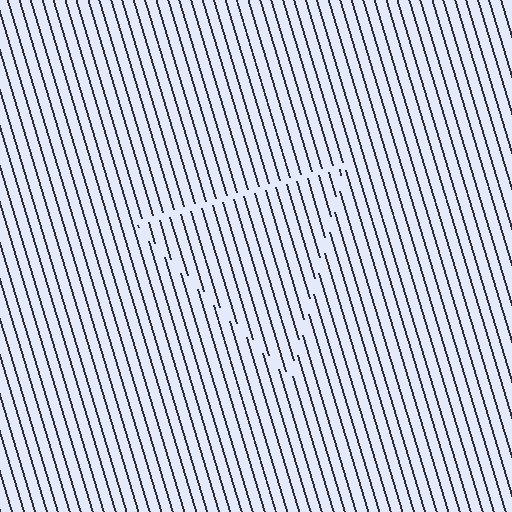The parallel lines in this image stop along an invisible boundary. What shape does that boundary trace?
An illusory triangle. The interior of the shape contains the same grating, shifted by half a period — the contour is defined by the phase discontinuity where line-ends from the inner and outer gratings abut.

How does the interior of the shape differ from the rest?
The interior of the shape contains the same grating, shifted by half a period — the contour is defined by the phase discontinuity where line-ends from the inner and outer gratings abut.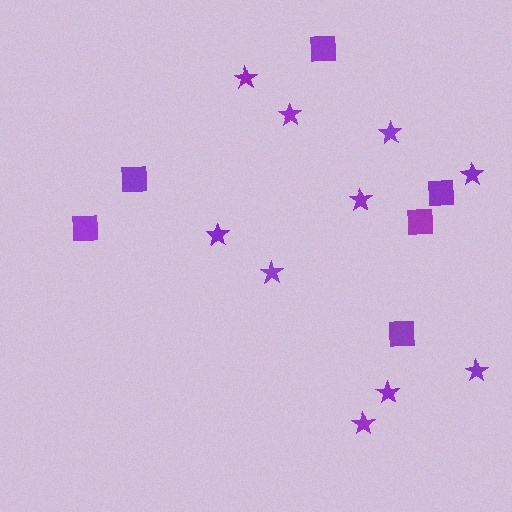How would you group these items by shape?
There are 2 groups: one group of squares (6) and one group of stars (10).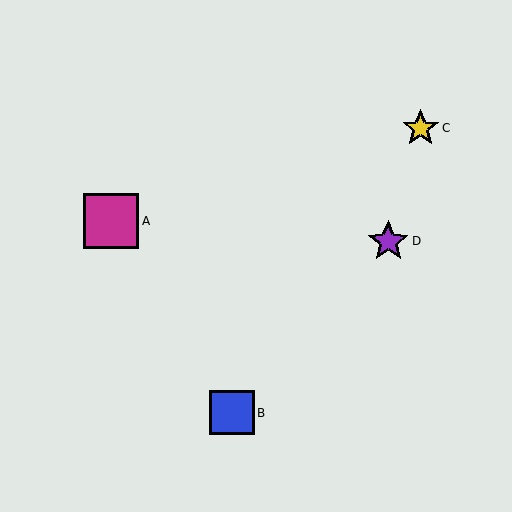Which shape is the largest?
The magenta square (labeled A) is the largest.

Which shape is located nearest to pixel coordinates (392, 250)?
The purple star (labeled D) at (388, 241) is nearest to that location.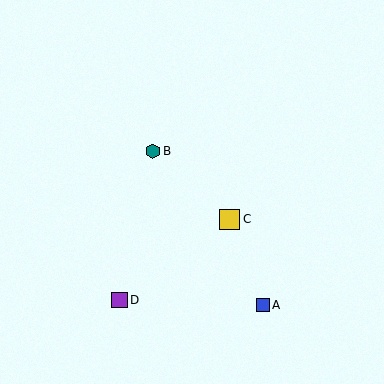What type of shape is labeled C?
Shape C is a yellow square.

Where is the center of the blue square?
The center of the blue square is at (263, 305).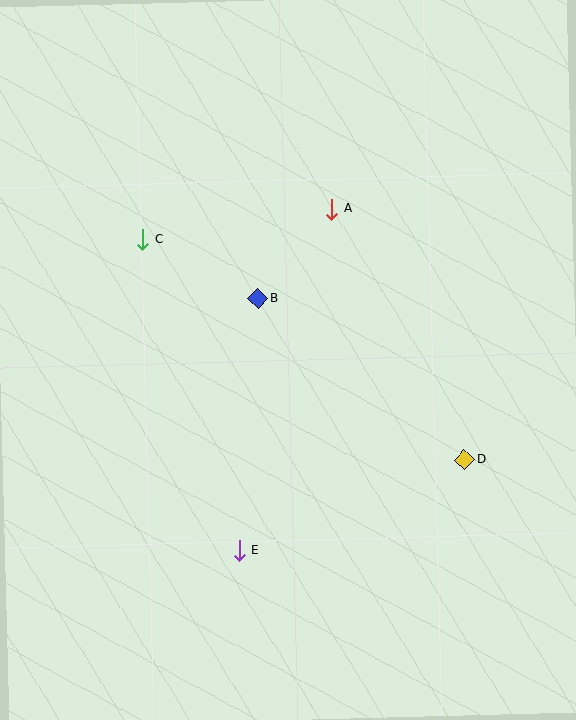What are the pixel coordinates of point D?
Point D is at (464, 460).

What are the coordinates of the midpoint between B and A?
The midpoint between B and A is at (295, 254).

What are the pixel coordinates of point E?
Point E is at (239, 551).